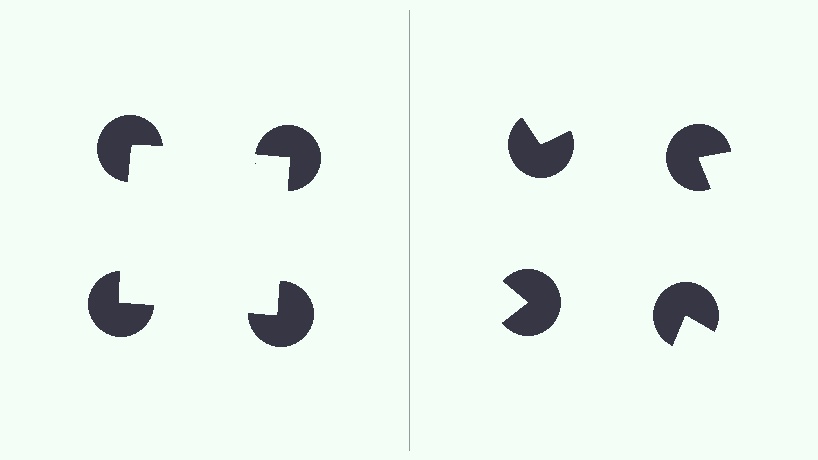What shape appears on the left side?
An illusory square.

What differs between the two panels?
The pac-man discs are positioned identically on both sides; only the wedge orientations differ. On the left they align to a square; on the right they are misaligned.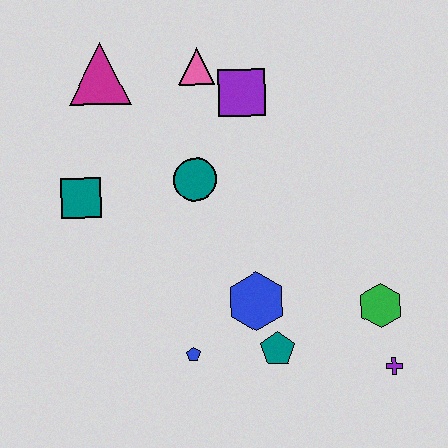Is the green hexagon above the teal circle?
No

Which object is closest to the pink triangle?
The purple square is closest to the pink triangle.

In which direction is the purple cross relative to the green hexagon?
The purple cross is below the green hexagon.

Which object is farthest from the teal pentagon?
The magenta triangle is farthest from the teal pentagon.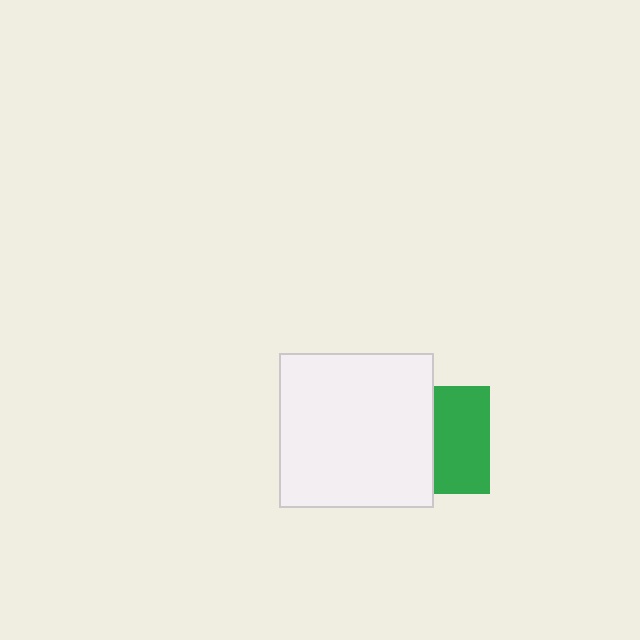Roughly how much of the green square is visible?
About half of it is visible (roughly 52%).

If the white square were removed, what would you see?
You would see the complete green square.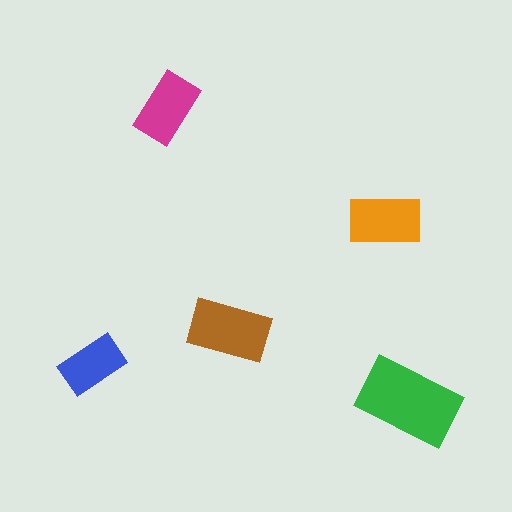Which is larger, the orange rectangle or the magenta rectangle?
The orange one.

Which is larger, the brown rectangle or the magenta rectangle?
The brown one.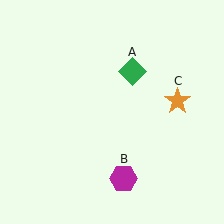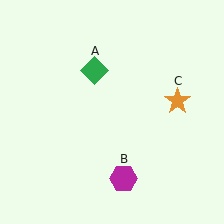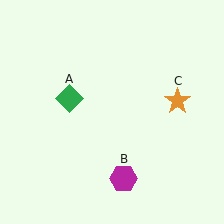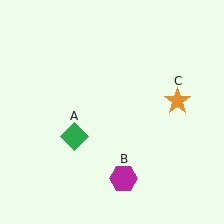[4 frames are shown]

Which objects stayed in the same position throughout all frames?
Magenta hexagon (object B) and orange star (object C) remained stationary.